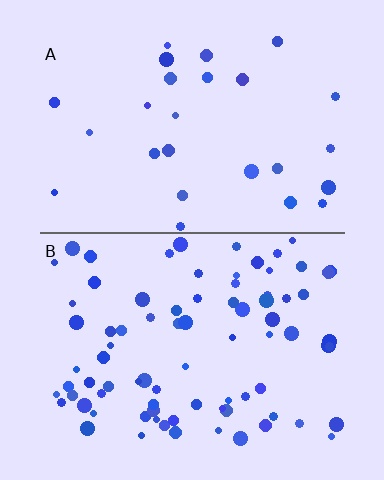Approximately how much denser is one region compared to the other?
Approximately 3.1× — region B over region A.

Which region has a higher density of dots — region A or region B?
B (the bottom).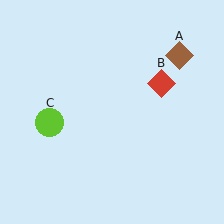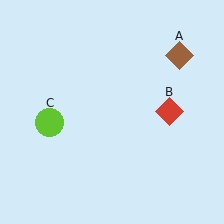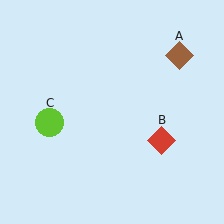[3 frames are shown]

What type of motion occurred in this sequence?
The red diamond (object B) rotated clockwise around the center of the scene.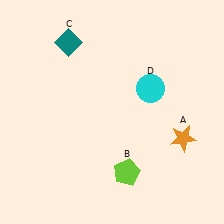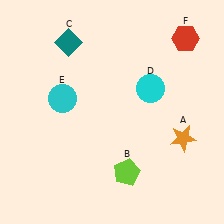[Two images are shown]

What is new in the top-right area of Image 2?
A red hexagon (F) was added in the top-right area of Image 2.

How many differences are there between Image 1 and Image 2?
There are 2 differences between the two images.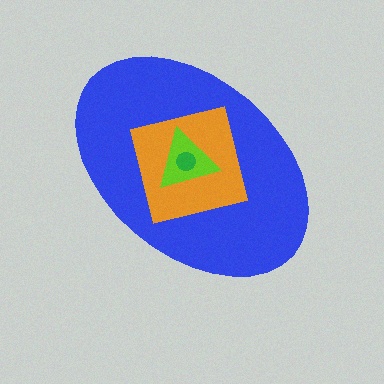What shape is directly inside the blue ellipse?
The orange square.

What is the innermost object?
The green circle.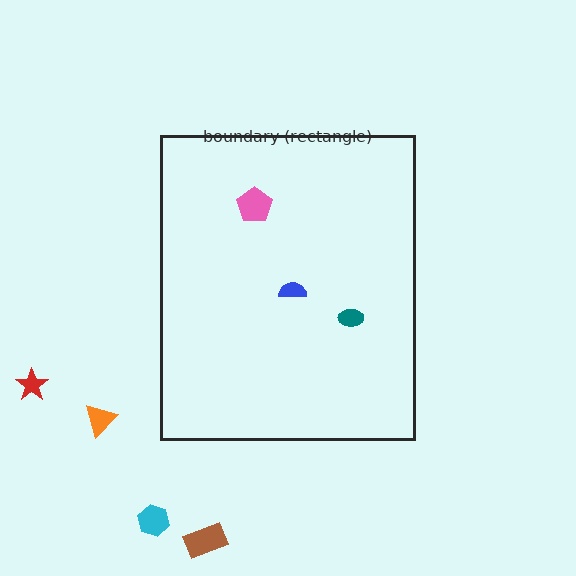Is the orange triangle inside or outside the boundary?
Outside.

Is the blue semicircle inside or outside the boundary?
Inside.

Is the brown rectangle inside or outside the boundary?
Outside.